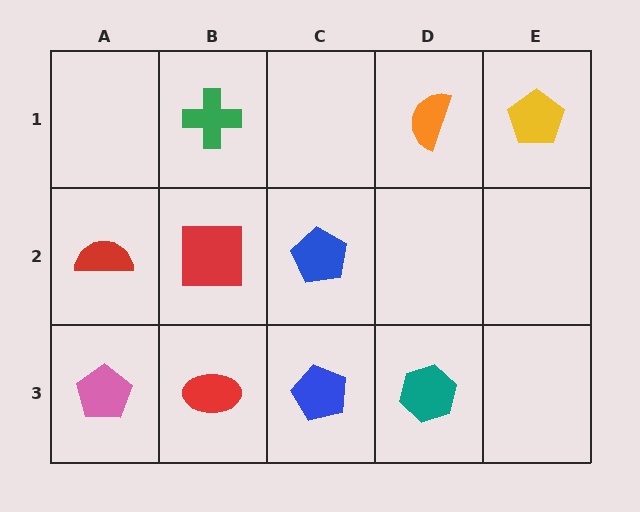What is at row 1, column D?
An orange semicircle.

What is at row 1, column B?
A green cross.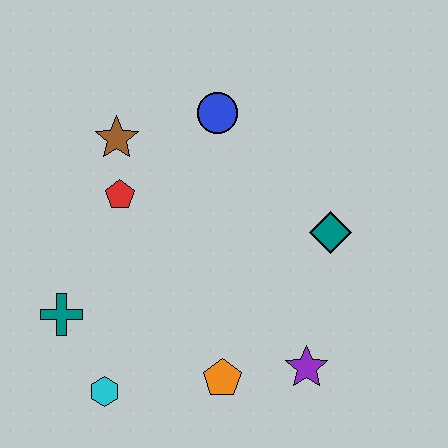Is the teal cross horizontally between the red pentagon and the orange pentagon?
No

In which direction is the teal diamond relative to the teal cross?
The teal diamond is to the right of the teal cross.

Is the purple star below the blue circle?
Yes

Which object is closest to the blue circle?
The brown star is closest to the blue circle.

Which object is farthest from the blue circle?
The cyan hexagon is farthest from the blue circle.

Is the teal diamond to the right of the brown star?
Yes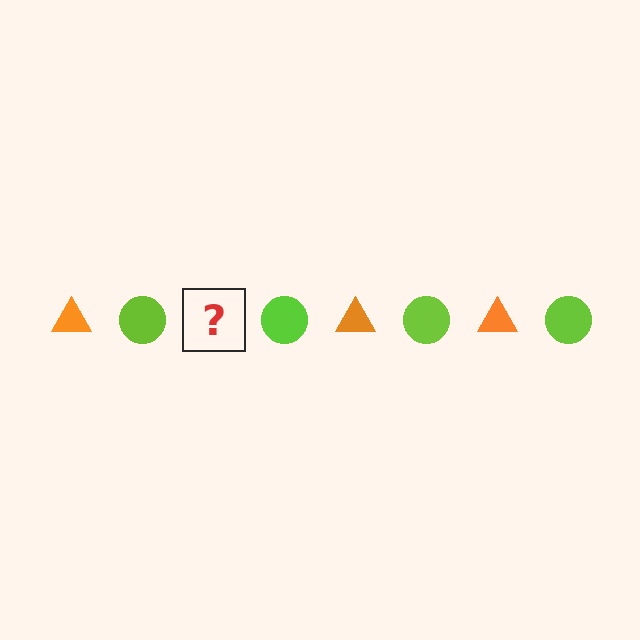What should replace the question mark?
The question mark should be replaced with an orange triangle.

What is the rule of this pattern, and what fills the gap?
The rule is that the pattern alternates between orange triangle and lime circle. The gap should be filled with an orange triangle.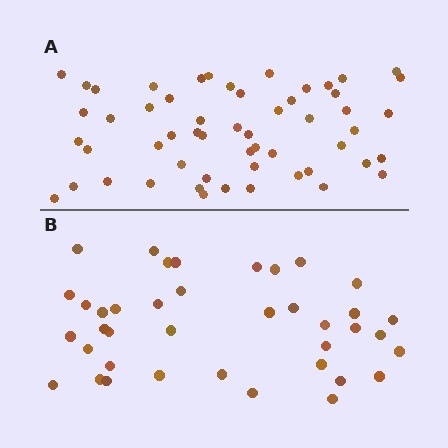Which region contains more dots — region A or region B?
Region A (the top region) has more dots.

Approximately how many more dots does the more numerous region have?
Region A has approximately 15 more dots than region B.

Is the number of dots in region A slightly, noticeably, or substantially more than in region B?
Region A has noticeably more, but not dramatically so. The ratio is roughly 1.4 to 1.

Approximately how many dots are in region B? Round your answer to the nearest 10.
About 40 dots. (The exact count is 39, which rounds to 40.)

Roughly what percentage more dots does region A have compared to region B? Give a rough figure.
About 40% more.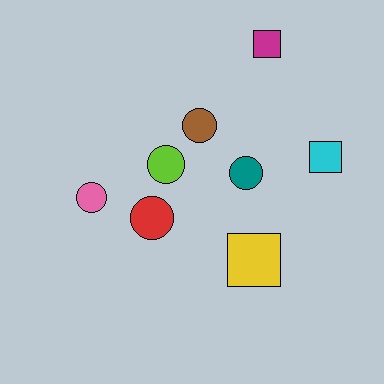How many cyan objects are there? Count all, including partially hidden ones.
There is 1 cyan object.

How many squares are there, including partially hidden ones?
There are 3 squares.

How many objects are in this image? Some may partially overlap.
There are 8 objects.